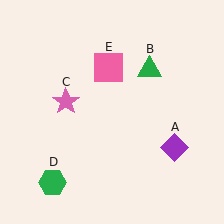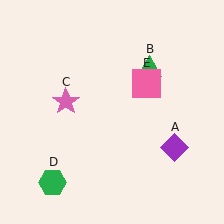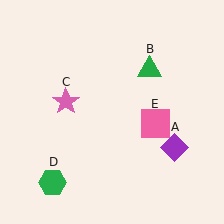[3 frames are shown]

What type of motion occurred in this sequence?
The pink square (object E) rotated clockwise around the center of the scene.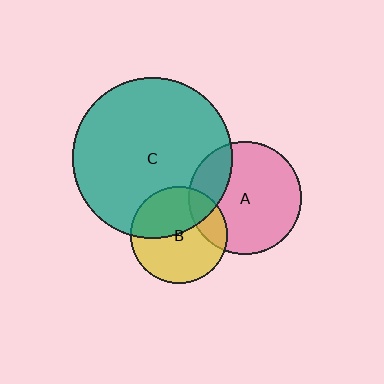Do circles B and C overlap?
Yes.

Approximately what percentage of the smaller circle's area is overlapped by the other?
Approximately 40%.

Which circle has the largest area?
Circle C (teal).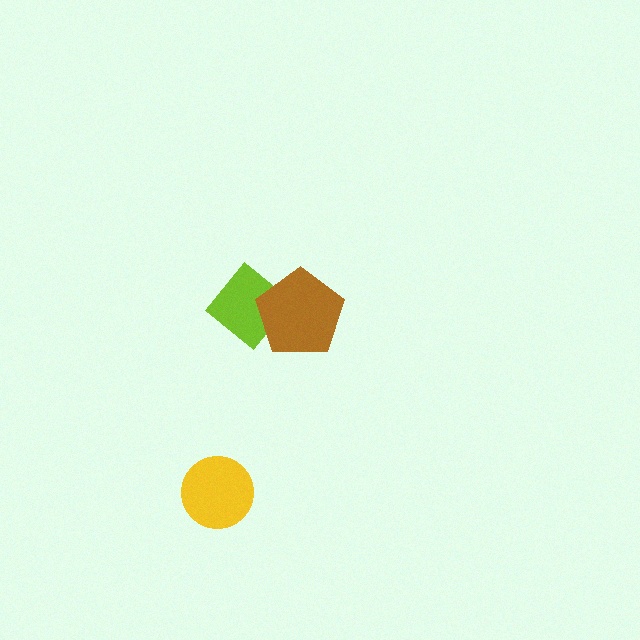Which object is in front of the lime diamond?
The brown pentagon is in front of the lime diamond.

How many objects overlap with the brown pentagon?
1 object overlaps with the brown pentagon.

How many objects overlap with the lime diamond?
1 object overlaps with the lime diamond.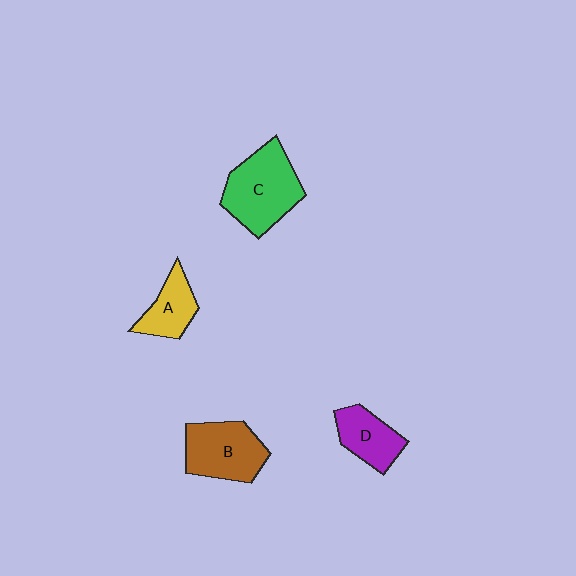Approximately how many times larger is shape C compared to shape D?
Approximately 1.7 times.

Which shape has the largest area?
Shape C (green).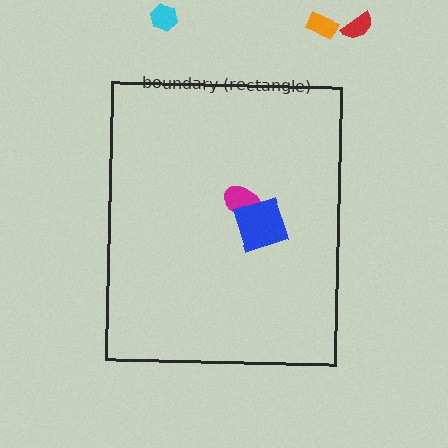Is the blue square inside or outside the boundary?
Inside.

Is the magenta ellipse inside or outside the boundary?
Inside.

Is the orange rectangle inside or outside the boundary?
Outside.